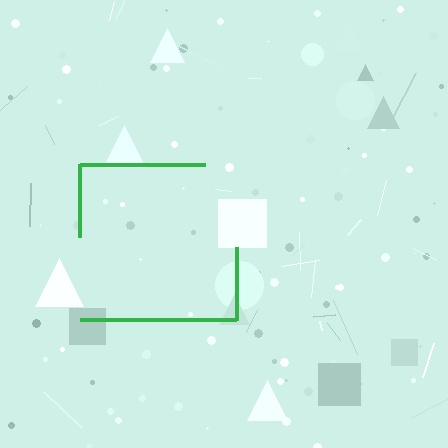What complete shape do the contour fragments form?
The contour fragments form a square.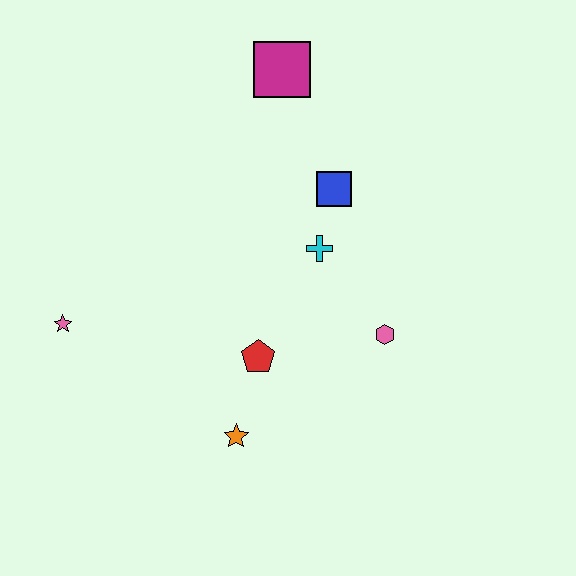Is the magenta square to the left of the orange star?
No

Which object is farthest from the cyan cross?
The pink star is farthest from the cyan cross.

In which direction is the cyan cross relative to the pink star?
The cyan cross is to the right of the pink star.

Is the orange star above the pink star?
No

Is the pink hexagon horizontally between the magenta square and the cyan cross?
No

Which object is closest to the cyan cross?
The blue square is closest to the cyan cross.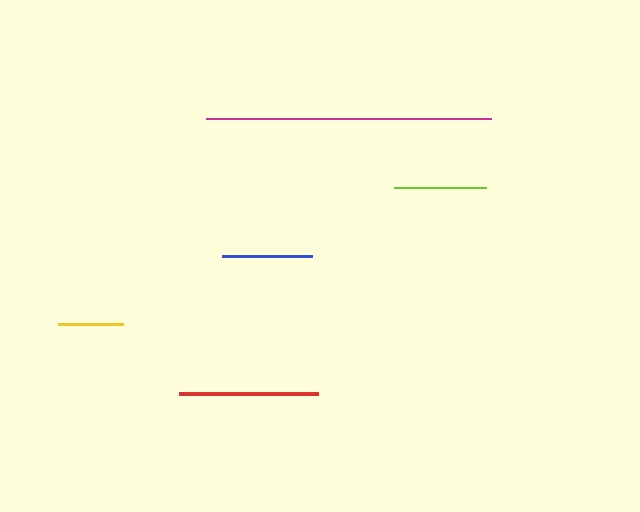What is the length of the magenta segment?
The magenta segment is approximately 285 pixels long.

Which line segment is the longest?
The magenta line is the longest at approximately 285 pixels.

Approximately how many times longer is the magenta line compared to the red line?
The magenta line is approximately 2.0 times the length of the red line.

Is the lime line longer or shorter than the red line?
The red line is longer than the lime line.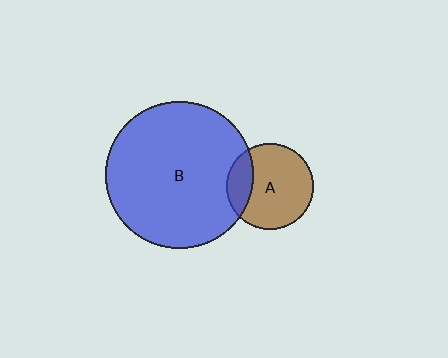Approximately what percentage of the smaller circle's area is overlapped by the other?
Approximately 20%.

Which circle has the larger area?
Circle B (blue).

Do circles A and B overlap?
Yes.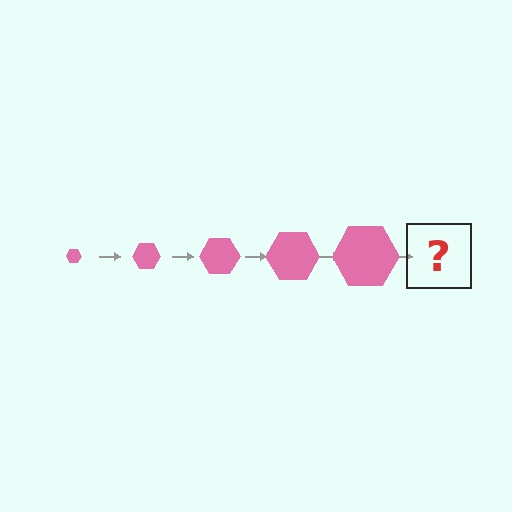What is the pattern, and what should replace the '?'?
The pattern is that the hexagon gets progressively larger each step. The '?' should be a pink hexagon, larger than the previous one.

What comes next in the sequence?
The next element should be a pink hexagon, larger than the previous one.